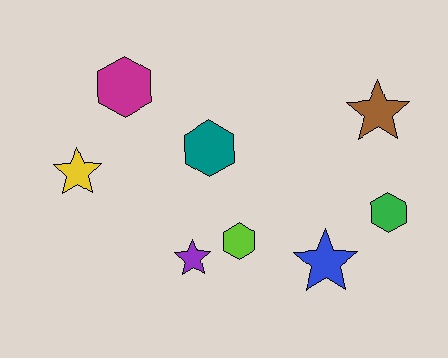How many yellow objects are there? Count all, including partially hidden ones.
There is 1 yellow object.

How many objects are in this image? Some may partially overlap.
There are 8 objects.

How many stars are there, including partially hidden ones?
There are 4 stars.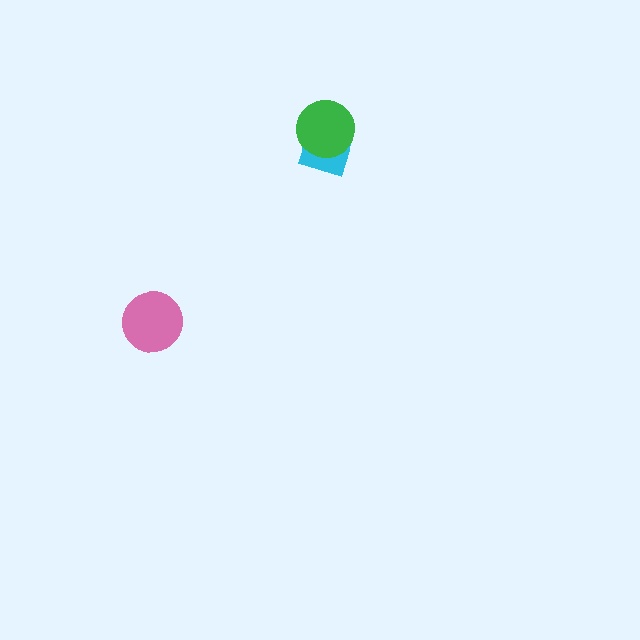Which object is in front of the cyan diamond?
The green circle is in front of the cyan diamond.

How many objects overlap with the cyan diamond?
1 object overlaps with the cyan diamond.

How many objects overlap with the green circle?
1 object overlaps with the green circle.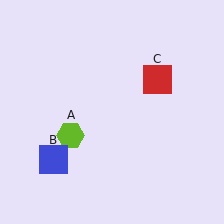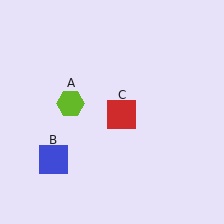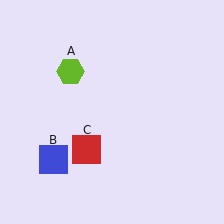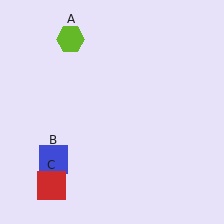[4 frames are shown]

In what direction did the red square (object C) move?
The red square (object C) moved down and to the left.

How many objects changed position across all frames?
2 objects changed position: lime hexagon (object A), red square (object C).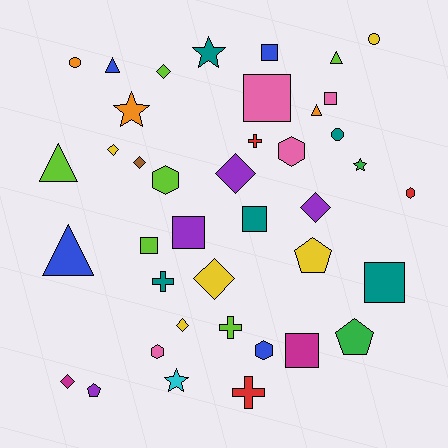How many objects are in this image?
There are 40 objects.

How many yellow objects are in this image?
There are 5 yellow objects.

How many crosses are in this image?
There are 4 crosses.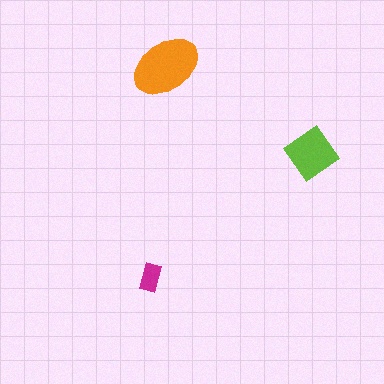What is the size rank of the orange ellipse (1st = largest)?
1st.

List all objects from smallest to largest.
The magenta rectangle, the lime diamond, the orange ellipse.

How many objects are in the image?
There are 3 objects in the image.